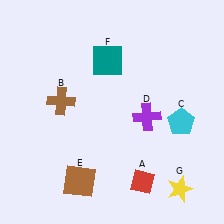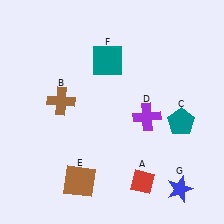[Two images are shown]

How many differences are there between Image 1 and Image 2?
There are 2 differences between the two images.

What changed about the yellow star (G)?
In Image 1, G is yellow. In Image 2, it changed to blue.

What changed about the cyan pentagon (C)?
In Image 1, C is cyan. In Image 2, it changed to teal.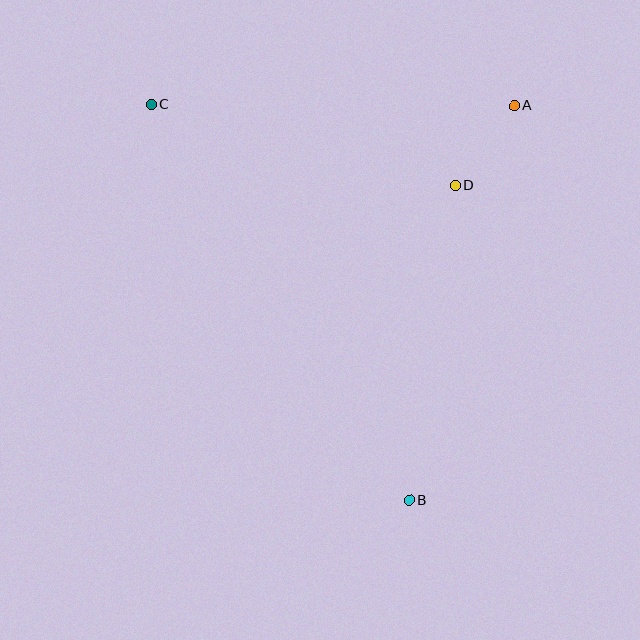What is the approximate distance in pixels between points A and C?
The distance between A and C is approximately 363 pixels.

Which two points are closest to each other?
Points A and D are closest to each other.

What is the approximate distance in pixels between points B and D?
The distance between B and D is approximately 318 pixels.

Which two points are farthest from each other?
Points B and C are farthest from each other.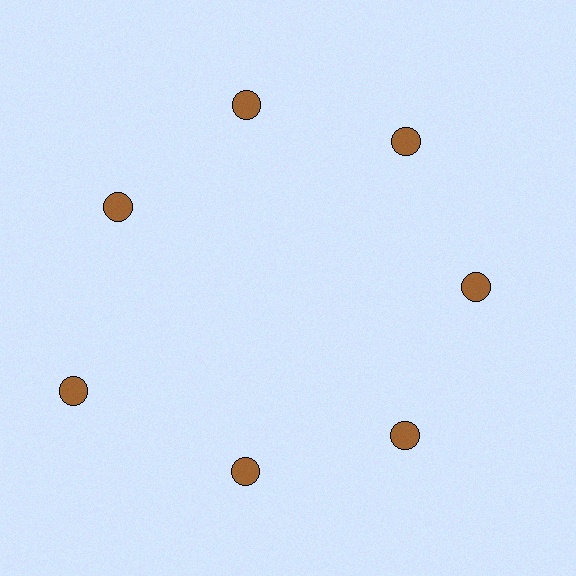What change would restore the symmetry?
The symmetry would be restored by moving it inward, back onto the ring so that all 7 circles sit at equal angles and equal distance from the center.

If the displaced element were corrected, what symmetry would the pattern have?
It would have 7-fold rotational symmetry — the pattern would map onto itself every 51 degrees.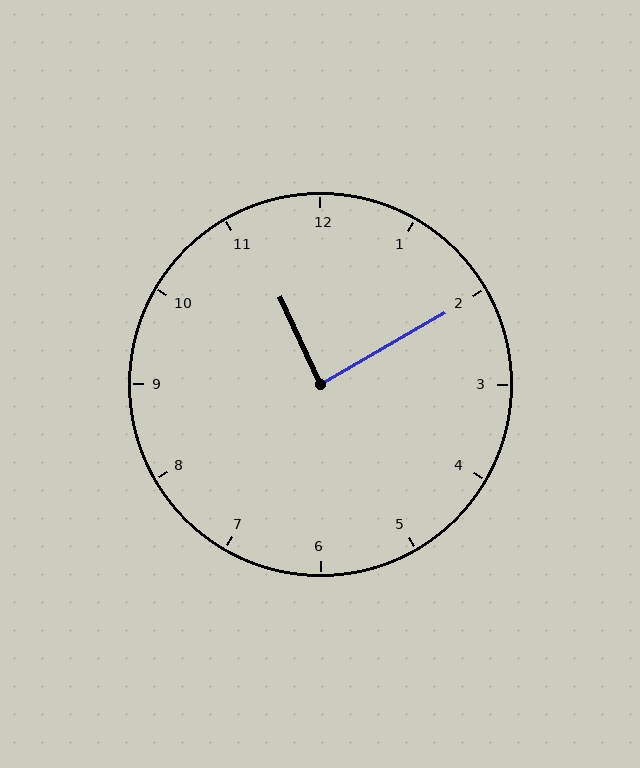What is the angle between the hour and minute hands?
Approximately 85 degrees.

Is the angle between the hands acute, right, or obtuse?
It is right.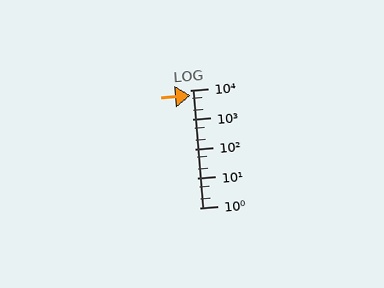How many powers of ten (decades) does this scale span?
The scale spans 4 decades, from 1 to 10000.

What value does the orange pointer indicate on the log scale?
The pointer indicates approximately 6600.